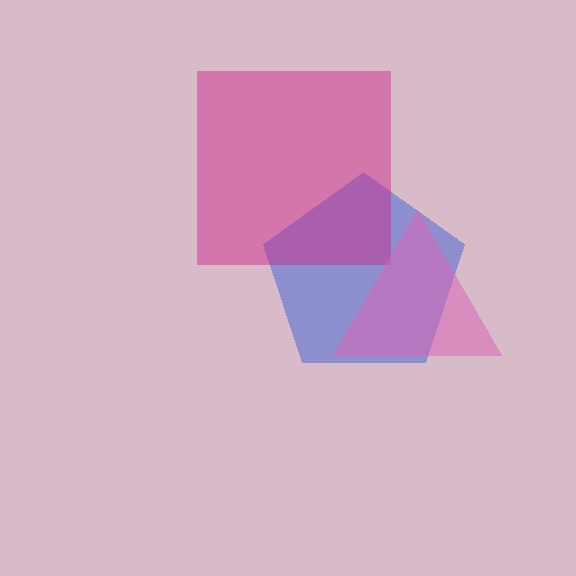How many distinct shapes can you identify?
There are 3 distinct shapes: a blue pentagon, a magenta square, a pink triangle.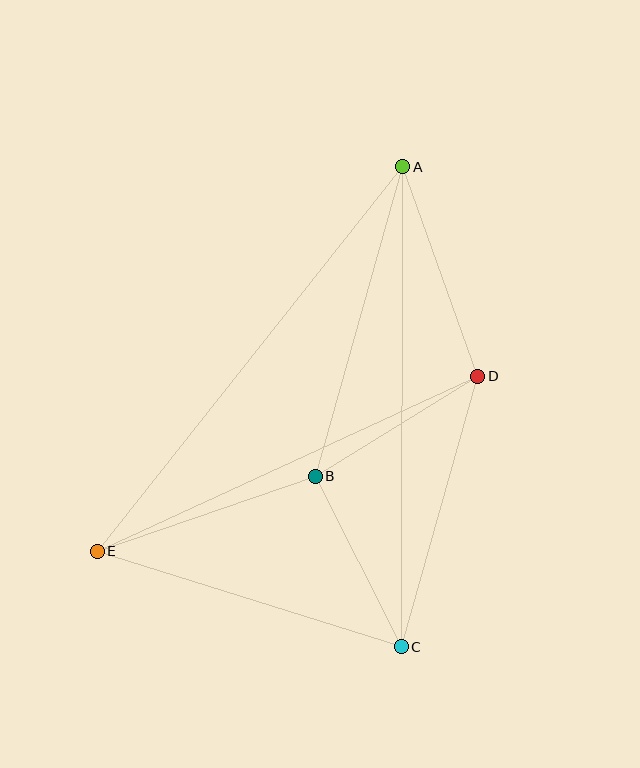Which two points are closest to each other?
Points B and D are closest to each other.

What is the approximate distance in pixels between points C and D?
The distance between C and D is approximately 281 pixels.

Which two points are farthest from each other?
Points A and E are farthest from each other.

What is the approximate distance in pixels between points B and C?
The distance between B and C is approximately 191 pixels.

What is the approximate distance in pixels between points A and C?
The distance between A and C is approximately 480 pixels.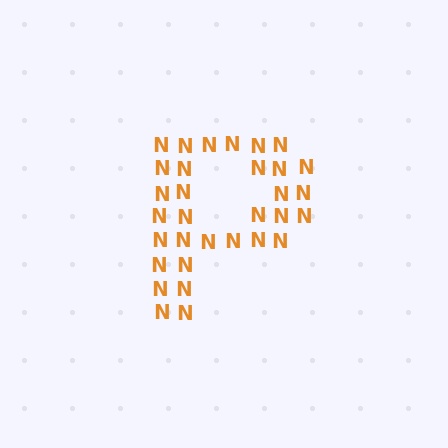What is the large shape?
The large shape is the letter P.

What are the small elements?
The small elements are letter N's.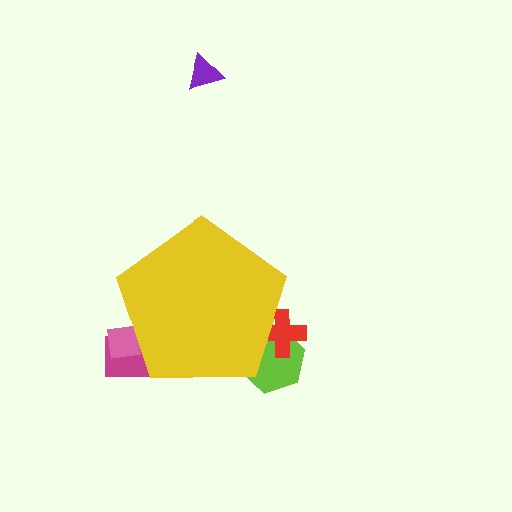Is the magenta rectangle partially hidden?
Yes, the magenta rectangle is partially hidden behind the yellow pentagon.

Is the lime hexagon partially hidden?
Yes, the lime hexagon is partially hidden behind the yellow pentagon.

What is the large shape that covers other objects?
A yellow pentagon.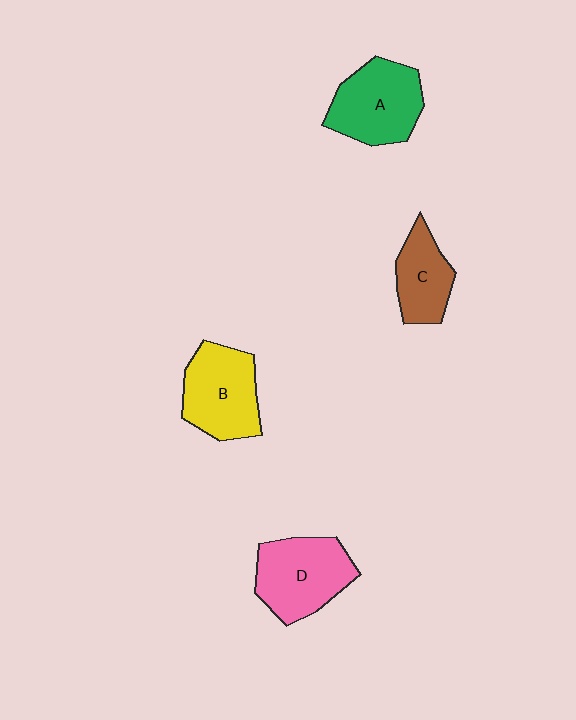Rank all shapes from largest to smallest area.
From largest to smallest: D (pink), A (green), B (yellow), C (brown).